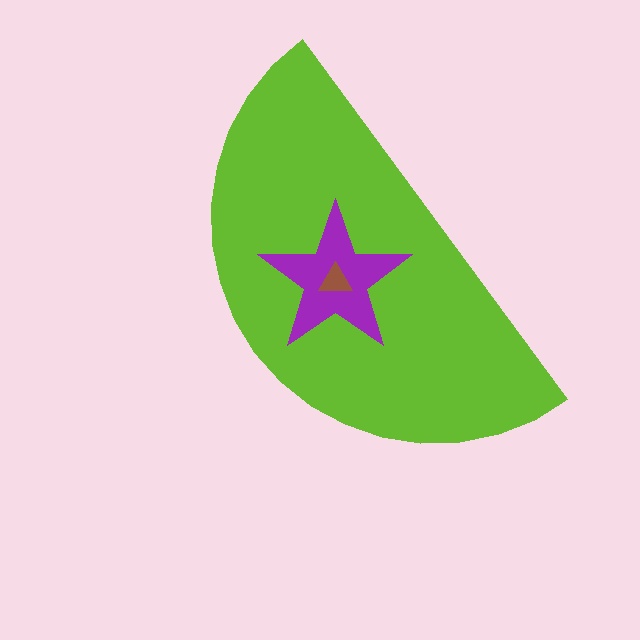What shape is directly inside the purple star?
The brown triangle.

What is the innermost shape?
The brown triangle.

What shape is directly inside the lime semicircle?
The purple star.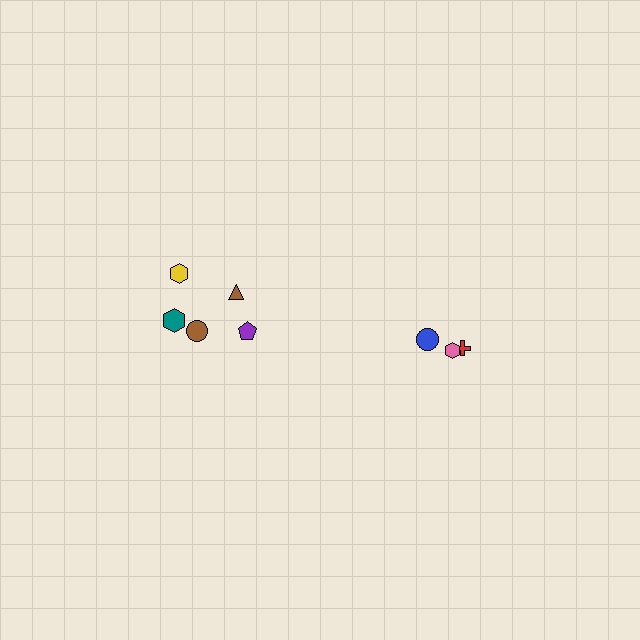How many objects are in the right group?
There are 3 objects.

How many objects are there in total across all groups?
There are 8 objects.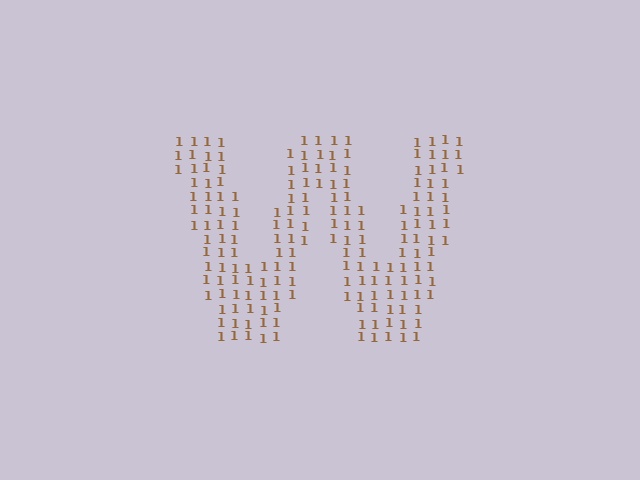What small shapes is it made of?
It is made of small digit 1's.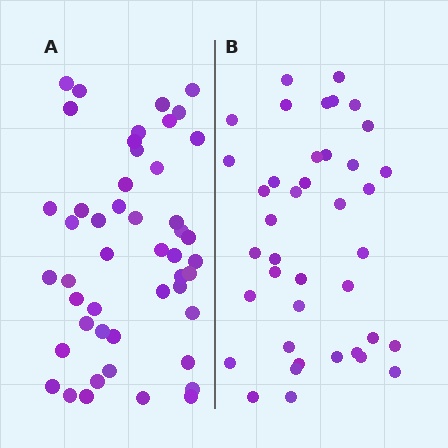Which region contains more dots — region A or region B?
Region A (the left region) has more dots.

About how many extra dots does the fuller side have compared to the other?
Region A has roughly 8 or so more dots than region B.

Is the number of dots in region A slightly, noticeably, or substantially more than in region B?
Region A has only slightly more — the two regions are fairly close. The ratio is roughly 1.2 to 1.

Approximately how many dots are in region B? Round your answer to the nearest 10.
About 40 dots.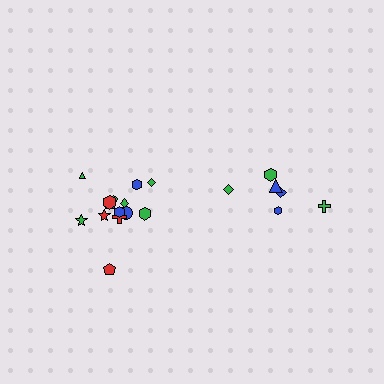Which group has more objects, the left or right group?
The left group.